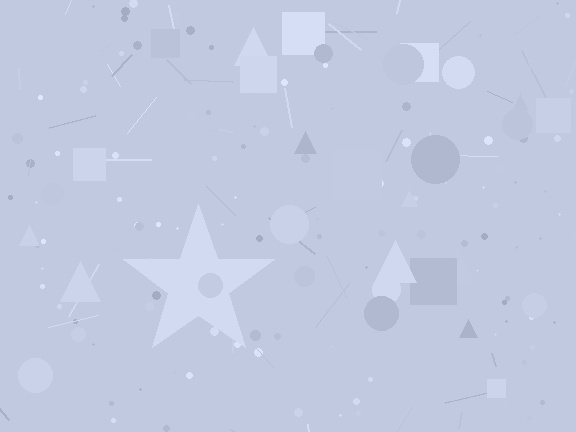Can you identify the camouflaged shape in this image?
The camouflaged shape is a star.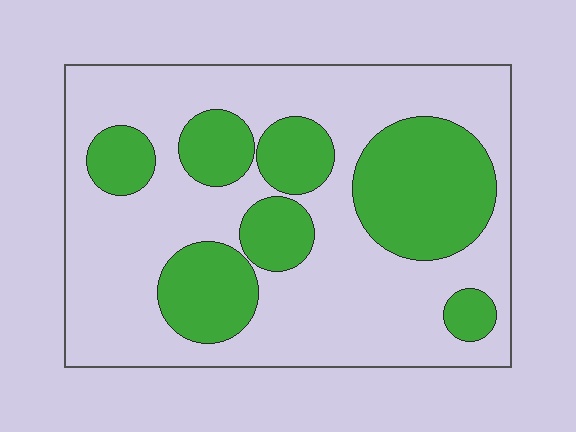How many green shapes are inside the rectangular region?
7.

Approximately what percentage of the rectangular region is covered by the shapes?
Approximately 35%.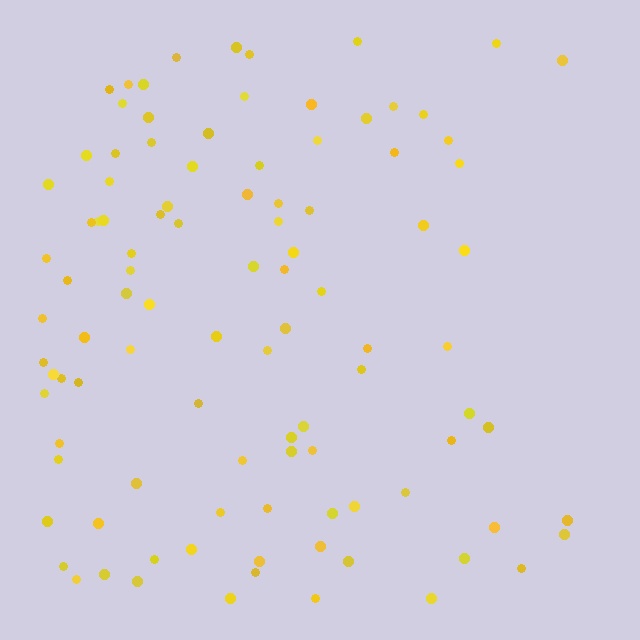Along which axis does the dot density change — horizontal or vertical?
Horizontal.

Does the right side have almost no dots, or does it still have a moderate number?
Still a moderate number, just noticeably fewer than the left.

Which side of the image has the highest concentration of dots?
The left.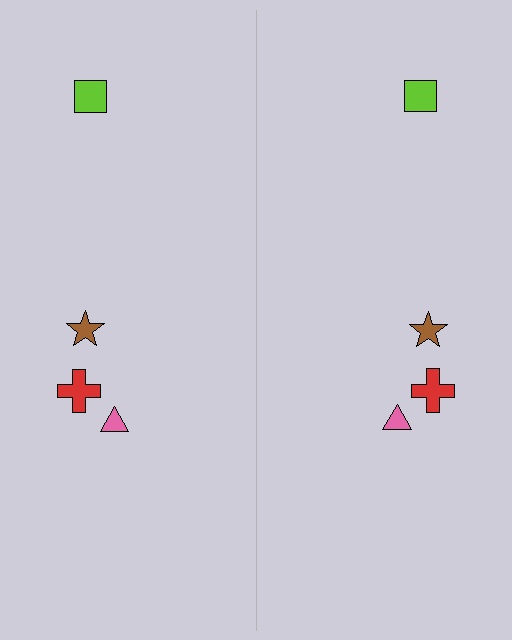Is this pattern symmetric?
Yes, this pattern has bilateral (reflection) symmetry.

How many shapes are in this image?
There are 8 shapes in this image.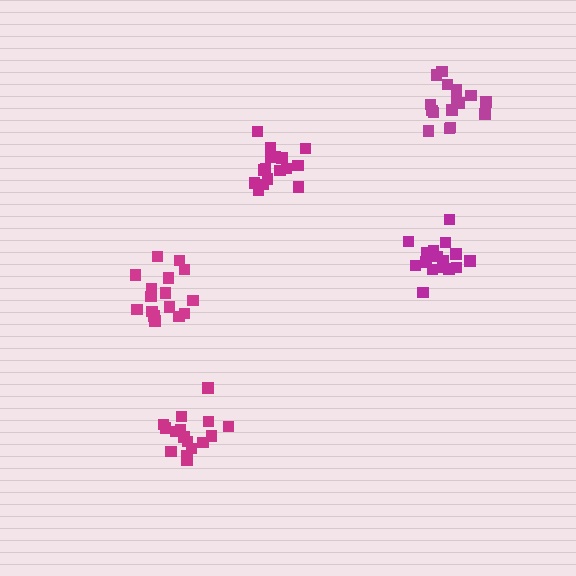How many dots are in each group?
Group 1: 16 dots, Group 2: 17 dots, Group 3: 16 dots, Group 4: 16 dots, Group 5: 16 dots (81 total).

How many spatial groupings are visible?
There are 5 spatial groupings.